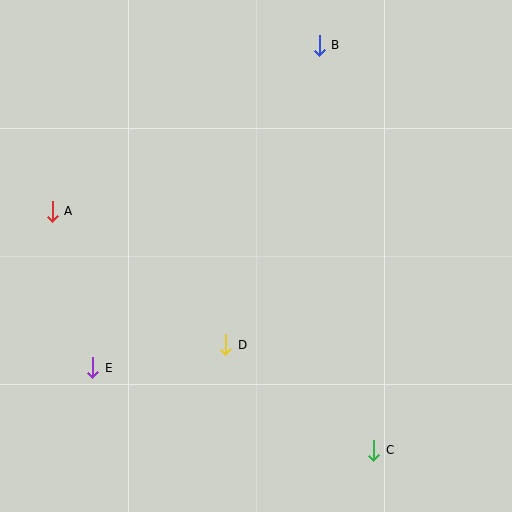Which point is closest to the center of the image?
Point D at (226, 345) is closest to the center.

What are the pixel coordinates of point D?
Point D is at (226, 345).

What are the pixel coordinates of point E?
Point E is at (93, 368).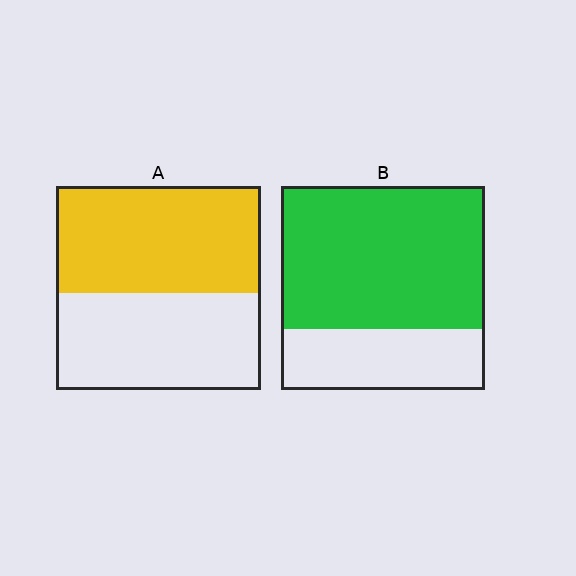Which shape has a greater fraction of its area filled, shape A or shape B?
Shape B.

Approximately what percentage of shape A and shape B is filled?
A is approximately 50% and B is approximately 70%.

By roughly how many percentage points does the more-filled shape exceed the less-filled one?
By roughly 20 percentage points (B over A).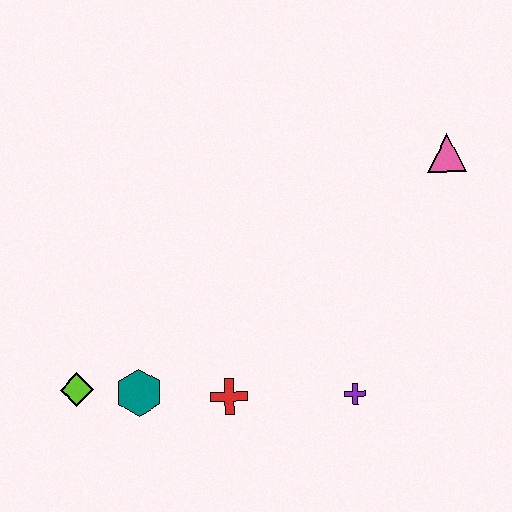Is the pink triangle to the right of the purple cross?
Yes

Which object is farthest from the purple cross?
The lime diamond is farthest from the purple cross.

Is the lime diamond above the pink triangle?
No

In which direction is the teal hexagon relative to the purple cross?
The teal hexagon is to the left of the purple cross.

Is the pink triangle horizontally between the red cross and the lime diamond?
No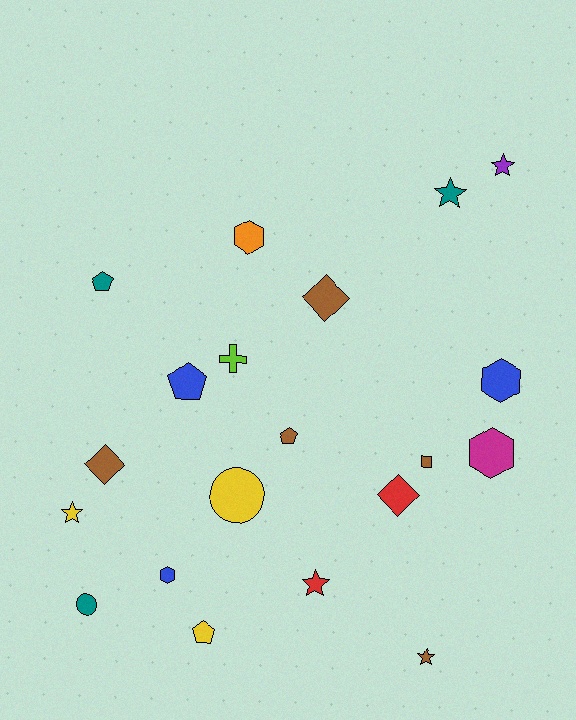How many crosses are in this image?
There is 1 cross.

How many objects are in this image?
There are 20 objects.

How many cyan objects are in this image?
There are no cyan objects.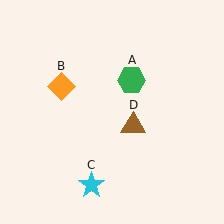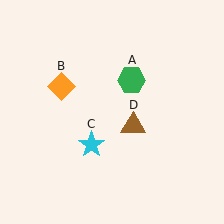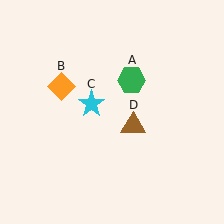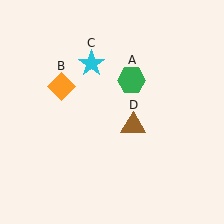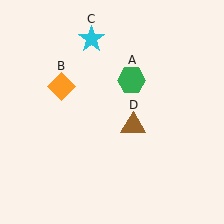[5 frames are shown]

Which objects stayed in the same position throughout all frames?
Green hexagon (object A) and orange diamond (object B) and brown triangle (object D) remained stationary.